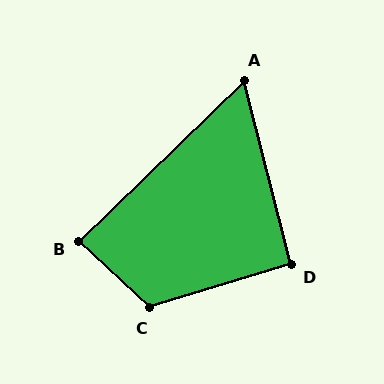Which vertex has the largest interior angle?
C, at approximately 120 degrees.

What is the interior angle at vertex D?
Approximately 93 degrees (approximately right).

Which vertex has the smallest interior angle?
A, at approximately 60 degrees.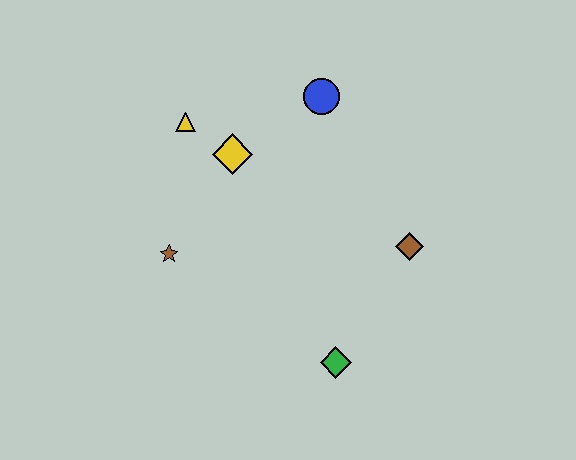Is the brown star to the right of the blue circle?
No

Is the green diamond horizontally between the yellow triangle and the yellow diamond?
No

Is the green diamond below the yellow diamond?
Yes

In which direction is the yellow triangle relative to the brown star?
The yellow triangle is above the brown star.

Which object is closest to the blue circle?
The yellow diamond is closest to the blue circle.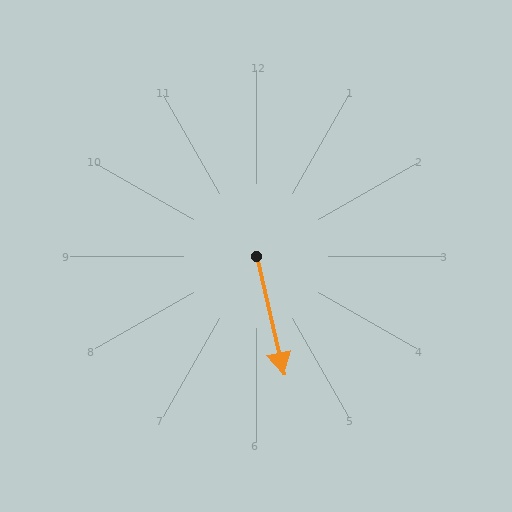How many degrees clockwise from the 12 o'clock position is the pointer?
Approximately 167 degrees.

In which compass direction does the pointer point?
South.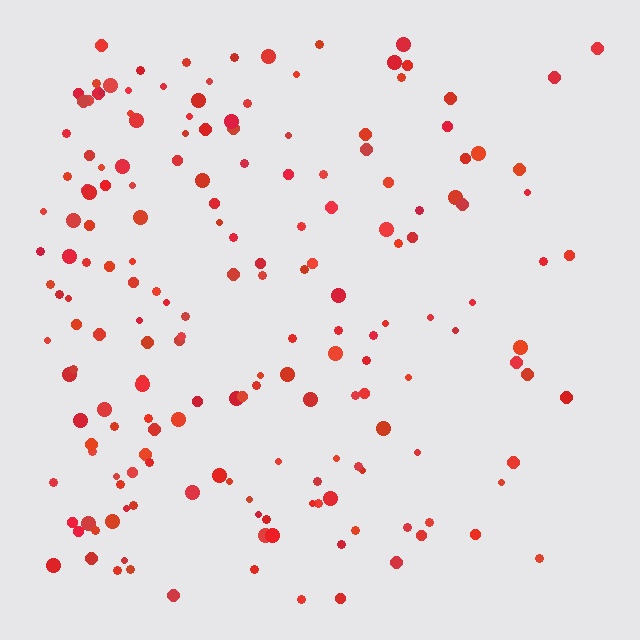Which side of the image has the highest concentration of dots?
The left.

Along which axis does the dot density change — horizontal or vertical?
Horizontal.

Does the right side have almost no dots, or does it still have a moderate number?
Still a moderate number, just noticeably fewer than the left.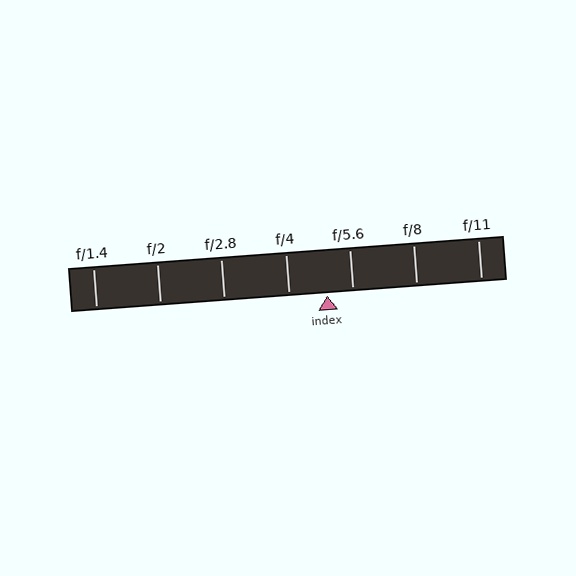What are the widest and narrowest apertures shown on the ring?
The widest aperture shown is f/1.4 and the narrowest is f/11.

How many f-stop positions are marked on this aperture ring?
There are 7 f-stop positions marked.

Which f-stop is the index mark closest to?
The index mark is closest to f/5.6.